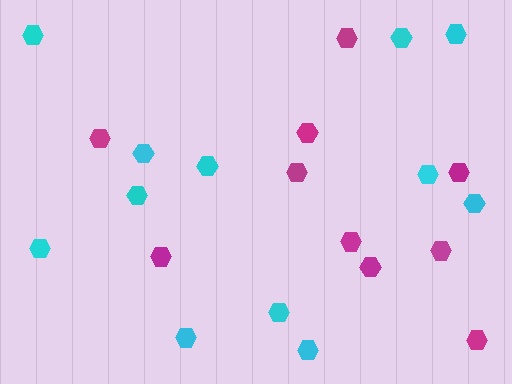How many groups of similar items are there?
There are 2 groups: one group of cyan hexagons (12) and one group of magenta hexagons (10).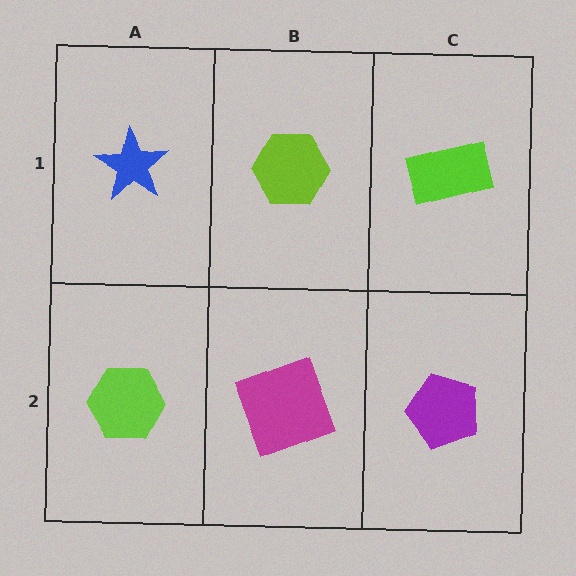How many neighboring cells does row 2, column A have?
2.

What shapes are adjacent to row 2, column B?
A lime hexagon (row 1, column B), a lime hexagon (row 2, column A), a purple pentagon (row 2, column C).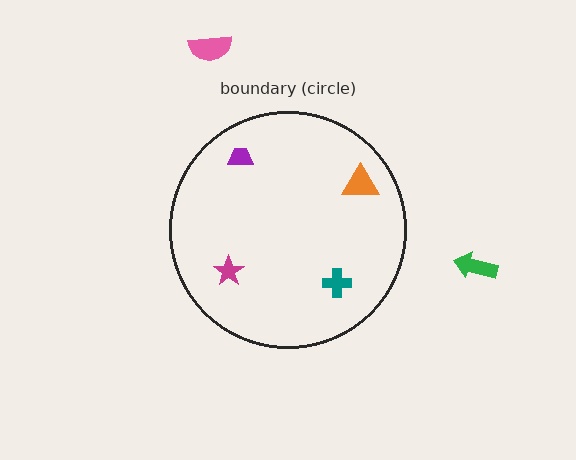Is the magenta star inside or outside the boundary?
Inside.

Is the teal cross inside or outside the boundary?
Inside.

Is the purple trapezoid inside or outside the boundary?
Inside.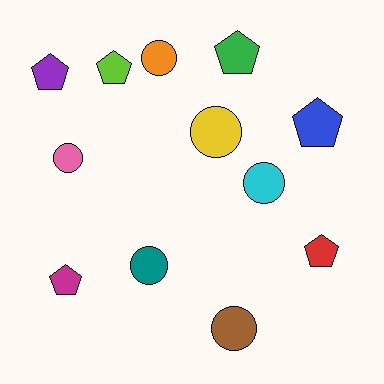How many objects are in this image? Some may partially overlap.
There are 12 objects.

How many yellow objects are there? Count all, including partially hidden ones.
There is 1 yellow object.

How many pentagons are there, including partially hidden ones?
There are 6 pentagons.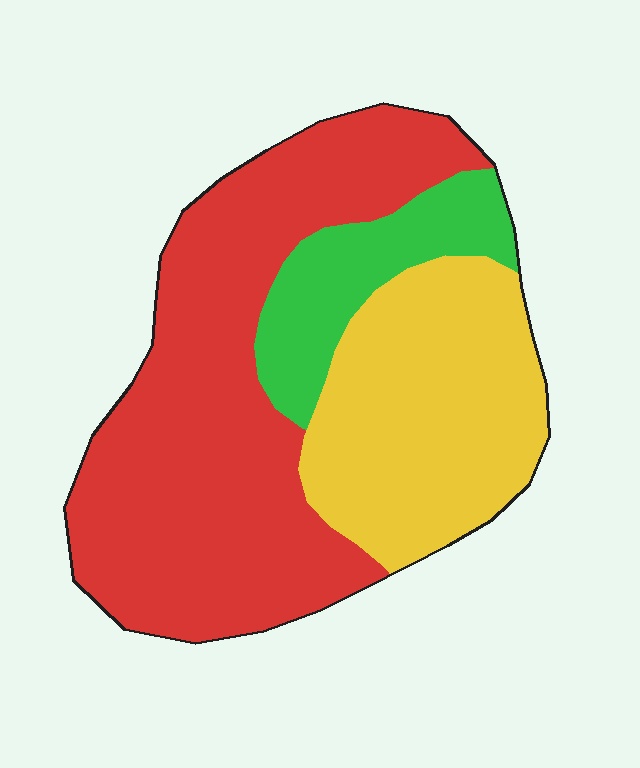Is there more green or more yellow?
Yellow.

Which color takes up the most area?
Red, at roughly 55%.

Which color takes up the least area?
Green, at roughly 15%.